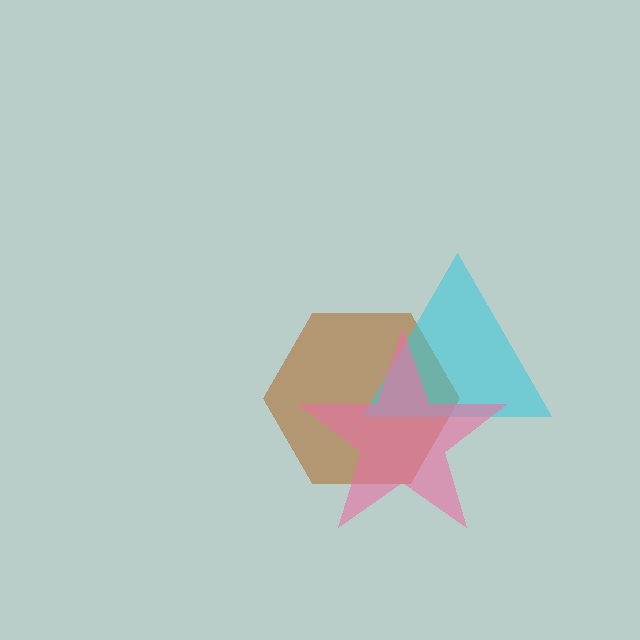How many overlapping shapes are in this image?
There are 3 overlapping shapes in the image.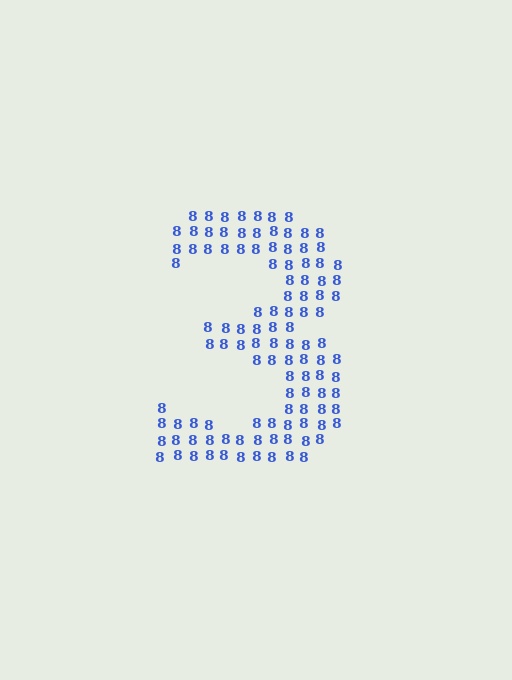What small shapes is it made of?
It is made of small digit 8's.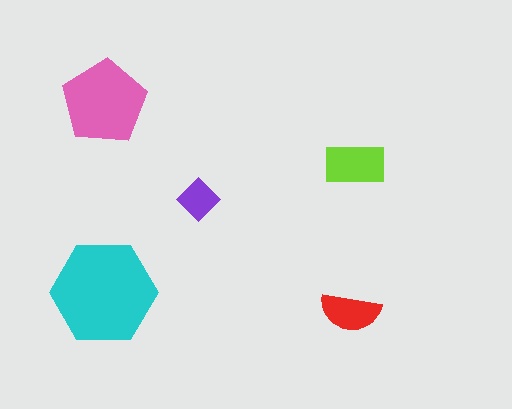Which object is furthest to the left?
The cyan hexagon is leftmost.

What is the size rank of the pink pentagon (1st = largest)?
2nd.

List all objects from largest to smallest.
The cyan hexagon, the pink pentagon, the lime rectangle, the red semicircle, the purple diamond.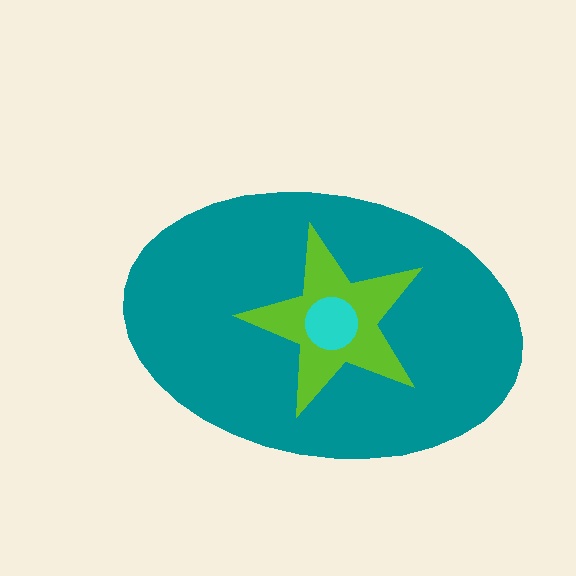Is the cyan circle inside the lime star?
Yes.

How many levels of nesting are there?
3.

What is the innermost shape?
The cyan circle.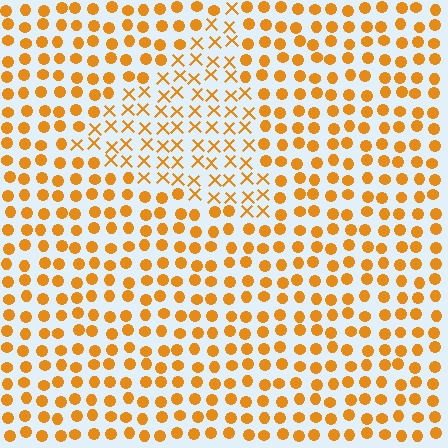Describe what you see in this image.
The image is filled with small orange elements arranged in a uniform grid. A triangle-shaped region contains X marks, while the surrounding area contains circles. The boundary is defined purely by the change in element shape.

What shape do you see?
I see a triangle.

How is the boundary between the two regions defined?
The boundary is defined by a change in element shape: X marks inside vs. circles outside. All elements share the same color and spacing.